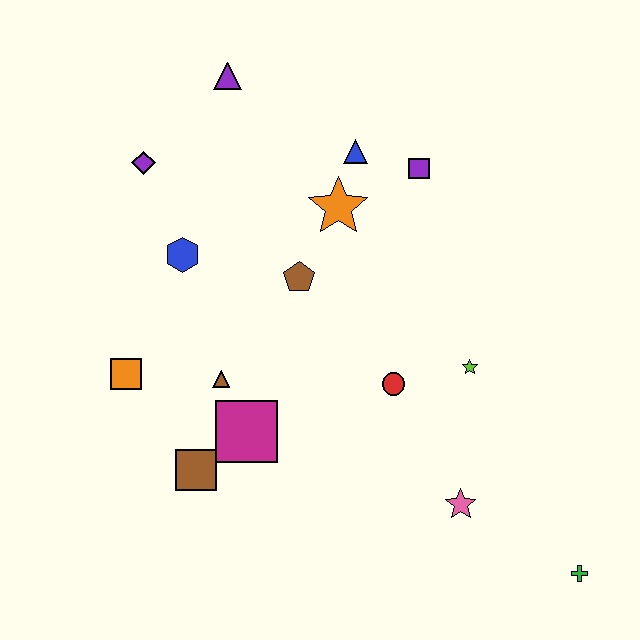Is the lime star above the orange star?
No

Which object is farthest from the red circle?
The purple triangle is farthest from the red circle.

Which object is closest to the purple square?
The blue triangle is closest to the purple square.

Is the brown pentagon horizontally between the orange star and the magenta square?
Yes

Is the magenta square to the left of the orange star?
Yes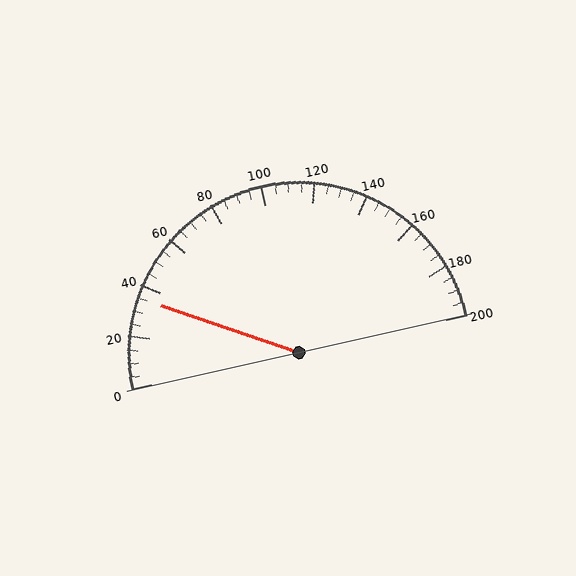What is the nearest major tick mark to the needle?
The nearest major tick mark is 40.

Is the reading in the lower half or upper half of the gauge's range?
The reading is in the lower half of the range (0 to 200).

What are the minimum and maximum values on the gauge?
The gauge ranges from 0 to 200.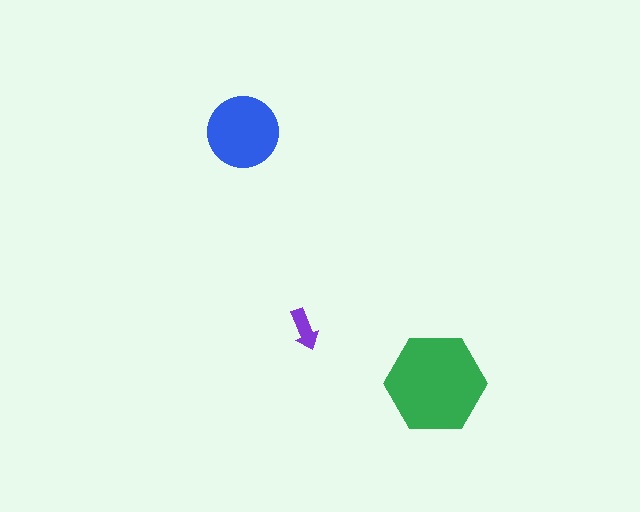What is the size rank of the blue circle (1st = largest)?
2nd.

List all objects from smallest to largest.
The purple arrow, the blue circle, the green hexagon.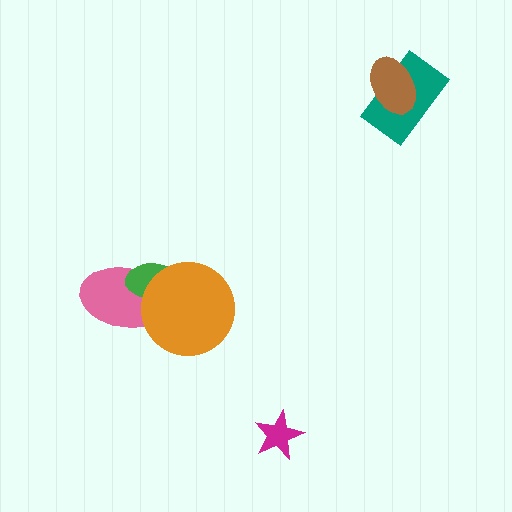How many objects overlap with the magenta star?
0 objects overlap with the magenta star.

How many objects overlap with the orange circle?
2 objects overlap with the orange circle.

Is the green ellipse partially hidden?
Yes, it is partially covered by another shape.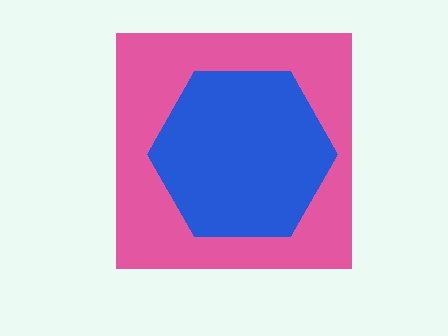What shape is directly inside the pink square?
The blue hexagon.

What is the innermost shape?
The blue hexagon.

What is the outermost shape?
The pink square.